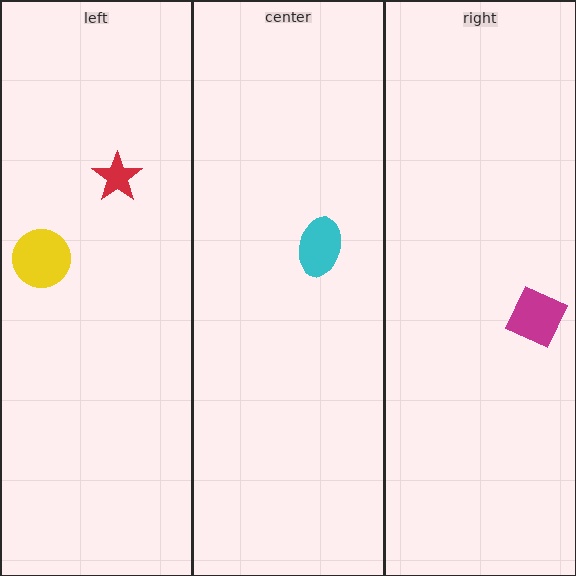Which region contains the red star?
The left region.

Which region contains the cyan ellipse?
The center region.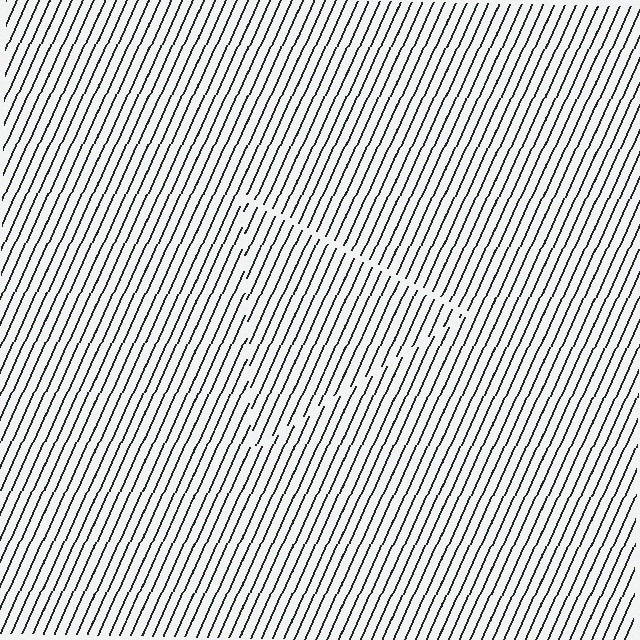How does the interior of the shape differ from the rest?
The interior of the shape contains the same grating, shifted by half a period — the contour is defined by the phase discontinuity where line-ends from the inner and outer gratings abut.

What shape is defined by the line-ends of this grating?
An illusory triangle. The interior of the shape contains the same grating, shifted by half a period — the contour is defined by the phase discontinuity where line-ends from the inner and outer gratings abut.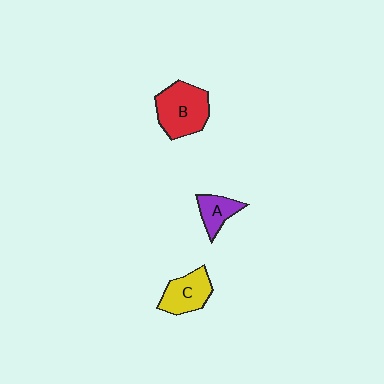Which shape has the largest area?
Shape B (red).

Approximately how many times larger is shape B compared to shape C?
Approximately 1.4 times.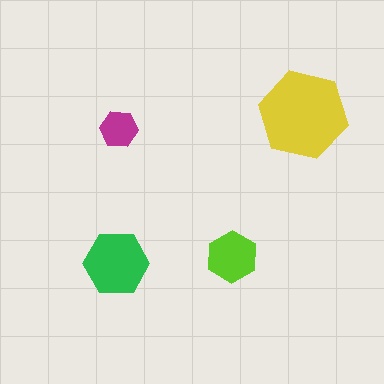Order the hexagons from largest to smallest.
the yellow one, the green one, the lime one, the magenta one.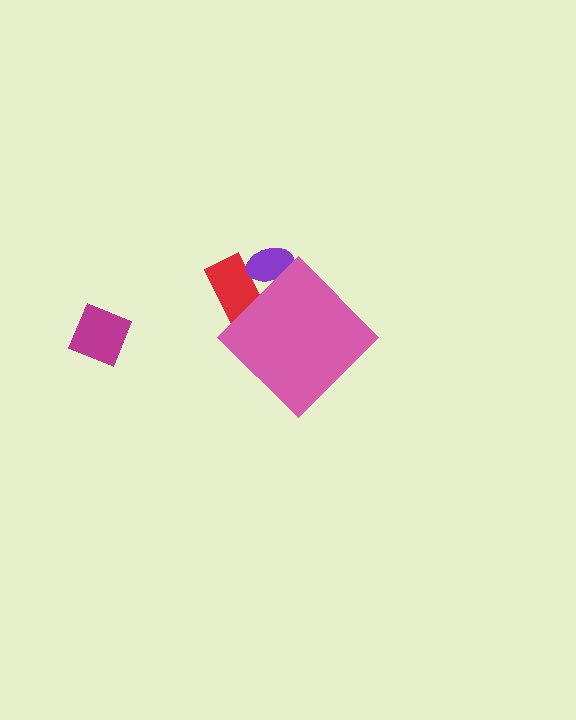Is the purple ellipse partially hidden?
Yes, the purple ellipse is partially hidden behind the pink diamond.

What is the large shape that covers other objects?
A pink diamond.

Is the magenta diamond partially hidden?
No, the magenta diamond is fully visible.